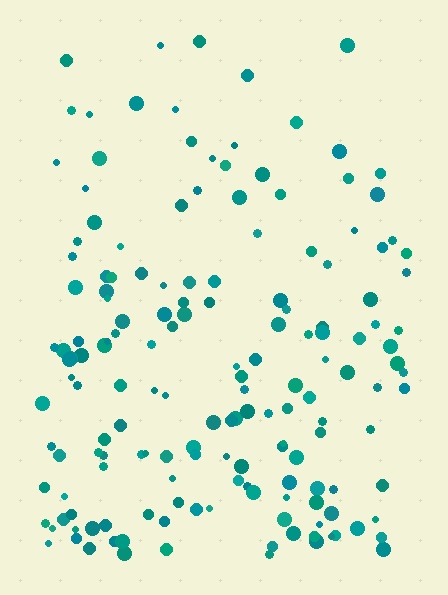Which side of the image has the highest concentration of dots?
The bottom.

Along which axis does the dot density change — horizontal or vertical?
Vertical.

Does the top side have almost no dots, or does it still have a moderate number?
Still a moderate number, just noticeably fewer than the bottom.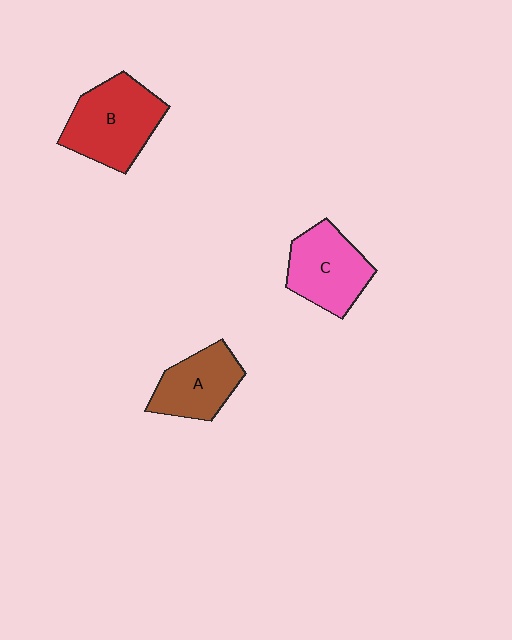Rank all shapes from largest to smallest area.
From largest to smallest: B (red), C (pink), A (brown).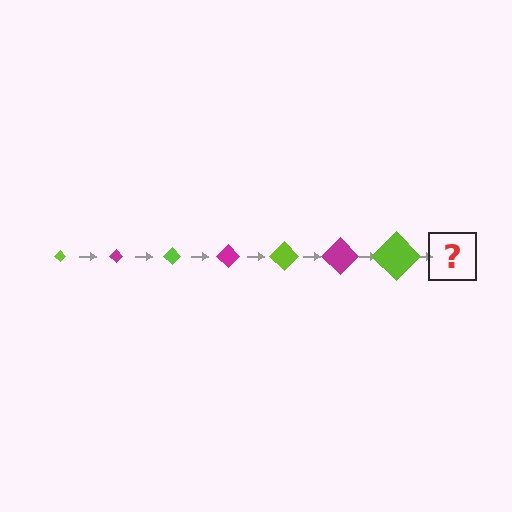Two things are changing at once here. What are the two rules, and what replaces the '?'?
The two rules are that the diamond grows larger each step and the color cycles through lime and magenta. The '?' should be a magenta diamond, larger than the previous one.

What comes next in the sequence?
The next element should be a magenta diamond, larger than the previous one.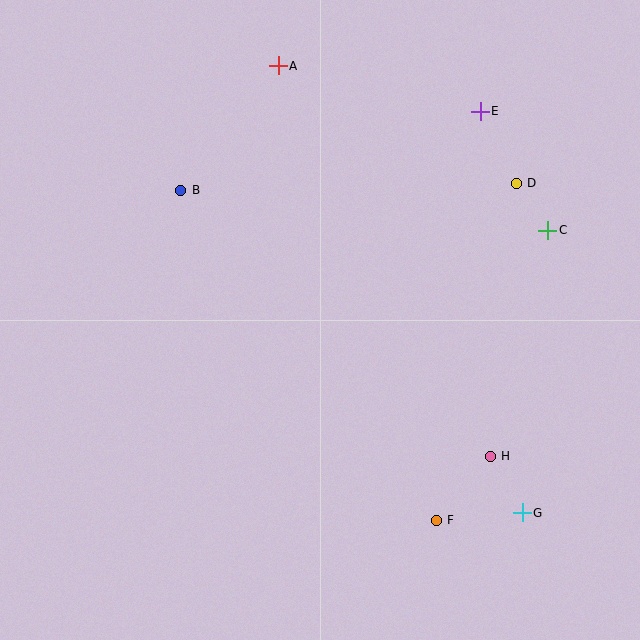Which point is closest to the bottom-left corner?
Point F is closest to the bottom-left corner.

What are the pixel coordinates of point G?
Point G is at (522, 513).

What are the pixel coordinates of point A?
Point A is at (278, 66).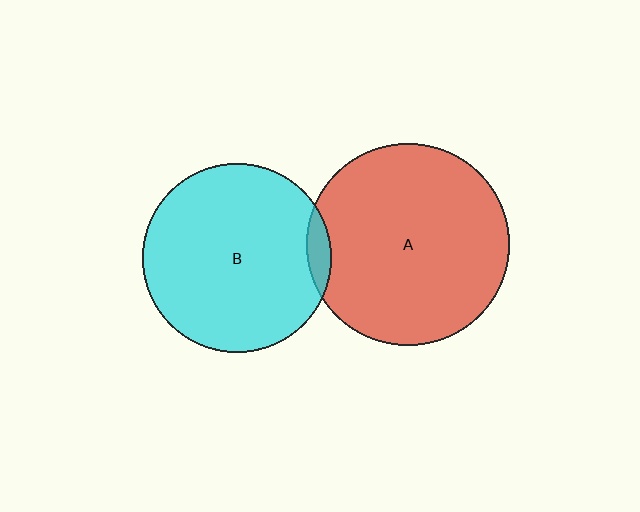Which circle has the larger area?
Circle A (red).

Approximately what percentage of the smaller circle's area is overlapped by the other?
Approximately 5%.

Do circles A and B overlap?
Yes.